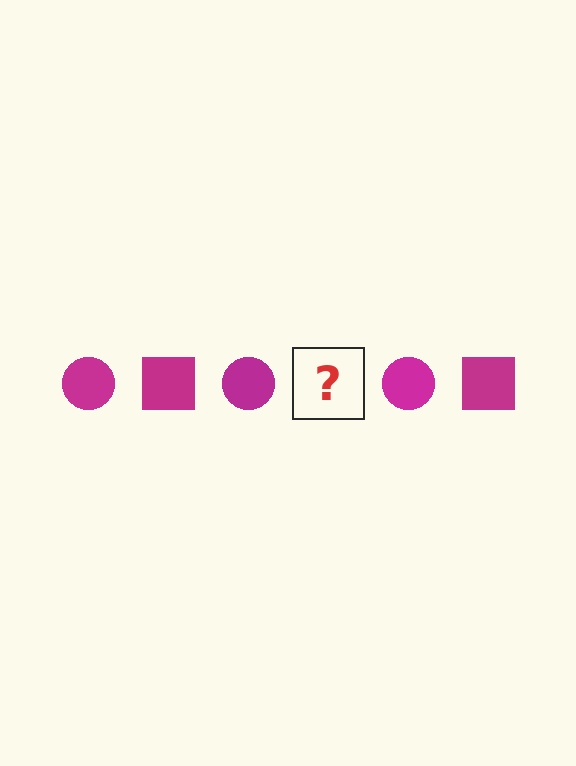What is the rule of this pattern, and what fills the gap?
The rule is that the pattern cycles through circle, square shapes in magenta. The gap should be filled with a magenta square.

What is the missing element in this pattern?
The missing element is a magenta square.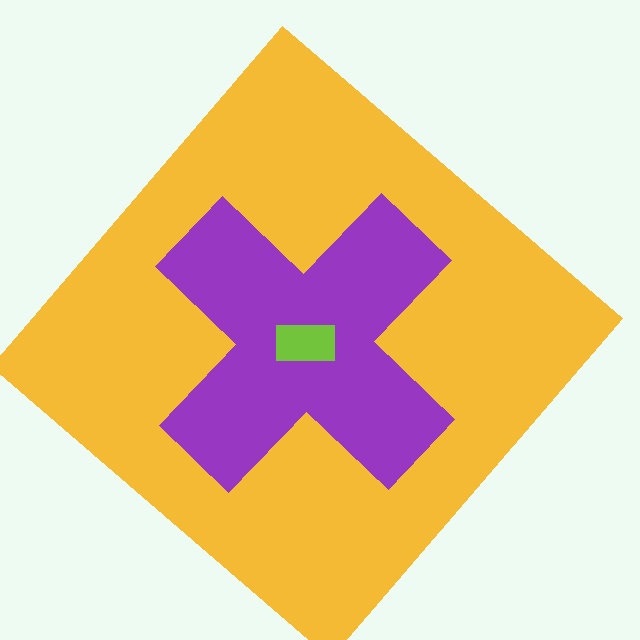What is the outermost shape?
The yellow diamond.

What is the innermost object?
The lime rectangle.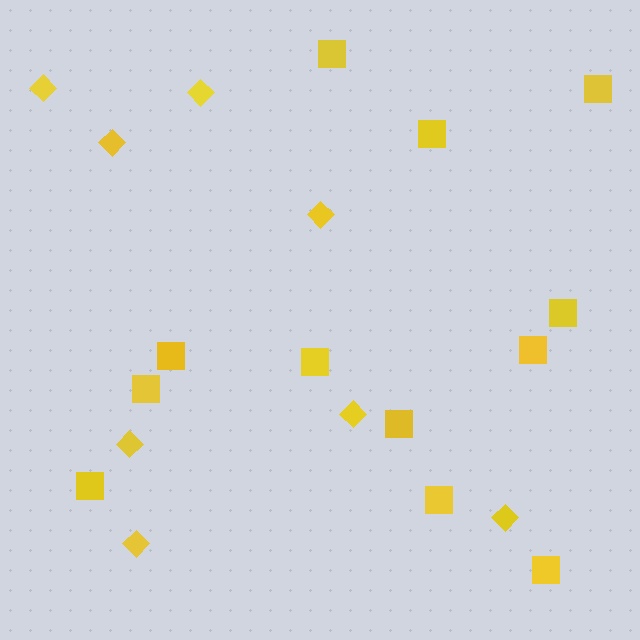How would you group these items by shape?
There are 2 groups: one group of squares (12) and one group of diamonds (8).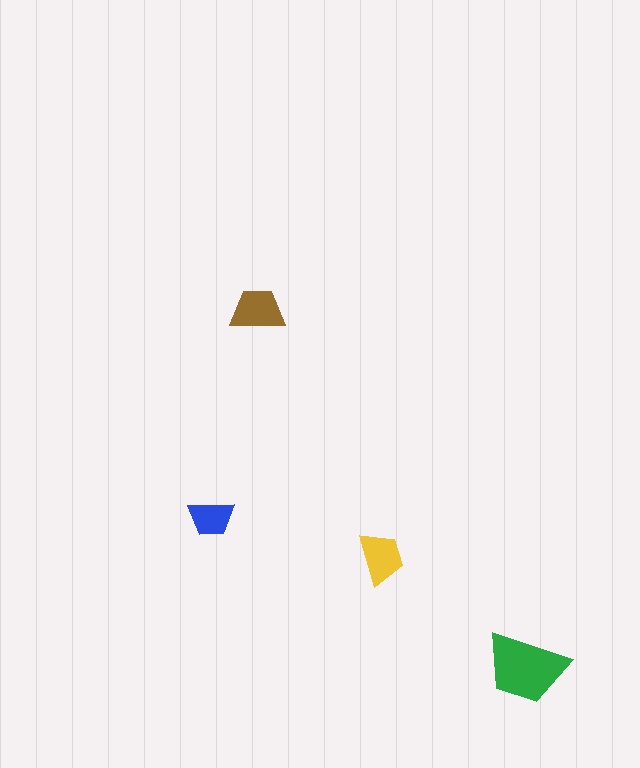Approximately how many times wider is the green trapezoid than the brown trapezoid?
About 1.5 times wider.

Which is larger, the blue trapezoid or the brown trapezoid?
The brown one.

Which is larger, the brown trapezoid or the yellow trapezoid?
The brown one.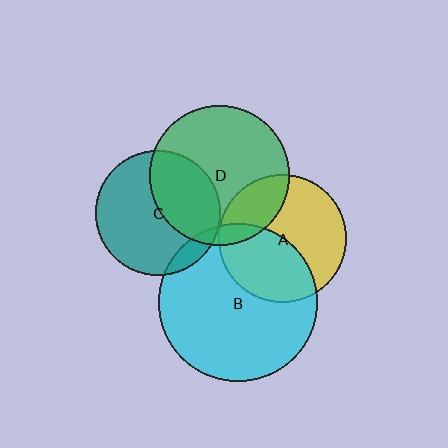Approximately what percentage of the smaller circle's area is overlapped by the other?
Approximately 40%.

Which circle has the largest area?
Circle B (cyan).